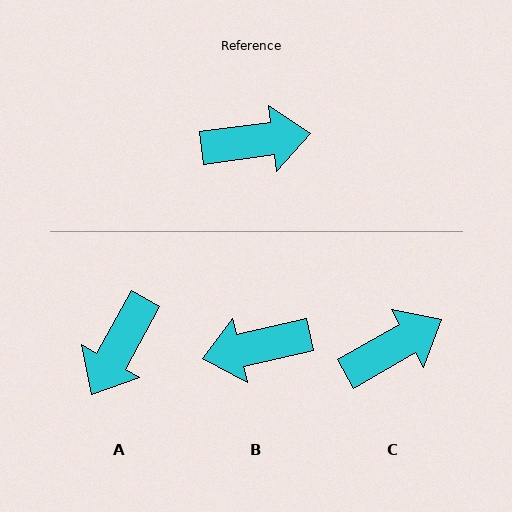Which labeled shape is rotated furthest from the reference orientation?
B, about 175 degrees away.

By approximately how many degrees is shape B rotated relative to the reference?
Approximately 175 degrees clockwise.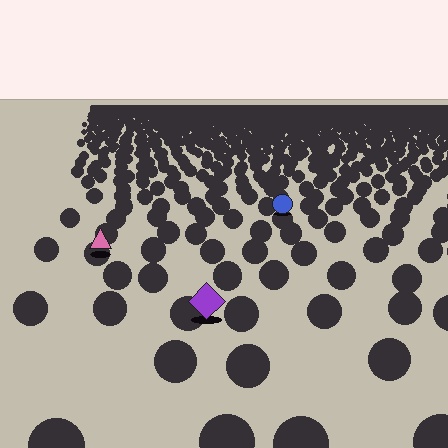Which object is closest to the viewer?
The purple diamond is closest. The texture marks near it are larger and more spread out.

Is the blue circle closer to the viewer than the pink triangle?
No. The pink triangle is closer — you can tell from the texture gradient: the ground texture is coarser near it.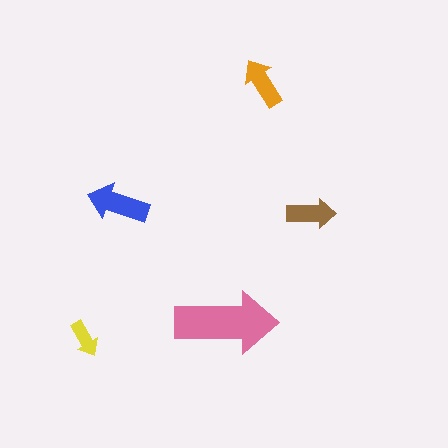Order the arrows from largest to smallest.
the pink one, the blue one, the orange one, the brown one, the yellow one.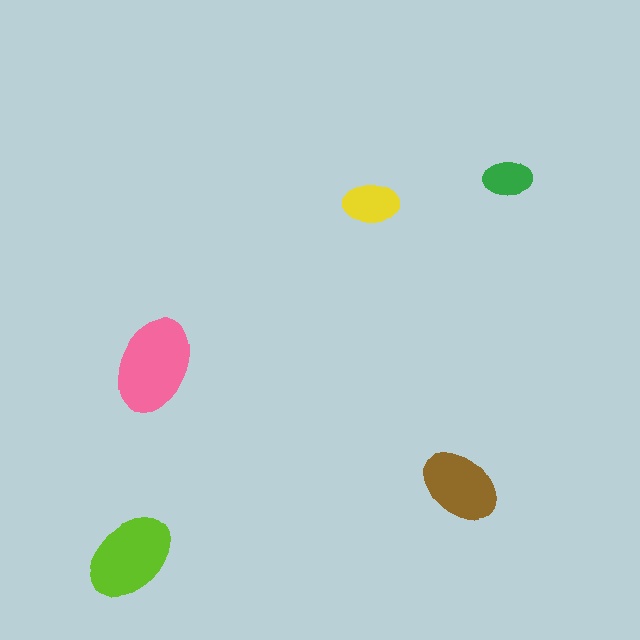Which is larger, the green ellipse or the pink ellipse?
The pink one.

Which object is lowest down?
The lime ellipse is bottommost.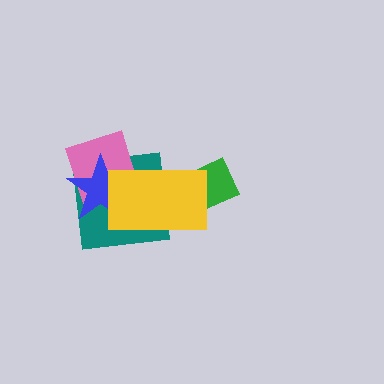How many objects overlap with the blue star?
3 objects overlap with the blue star.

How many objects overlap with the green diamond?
1 object overlaps with the green diamond.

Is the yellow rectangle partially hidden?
No, no other shape covers it.